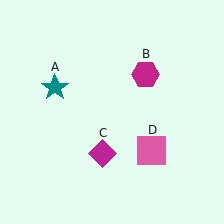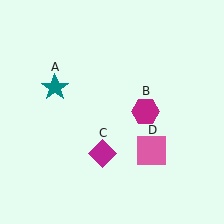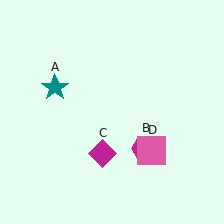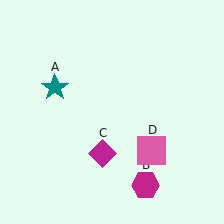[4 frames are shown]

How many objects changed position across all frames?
1 object changed position: magenta hexagon (object B).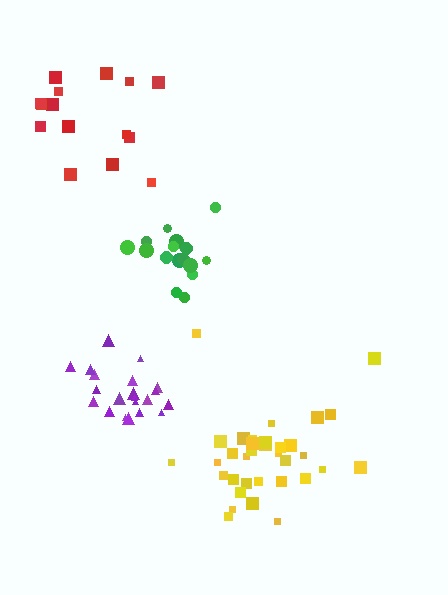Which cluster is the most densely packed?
Purple.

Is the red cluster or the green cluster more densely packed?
Green.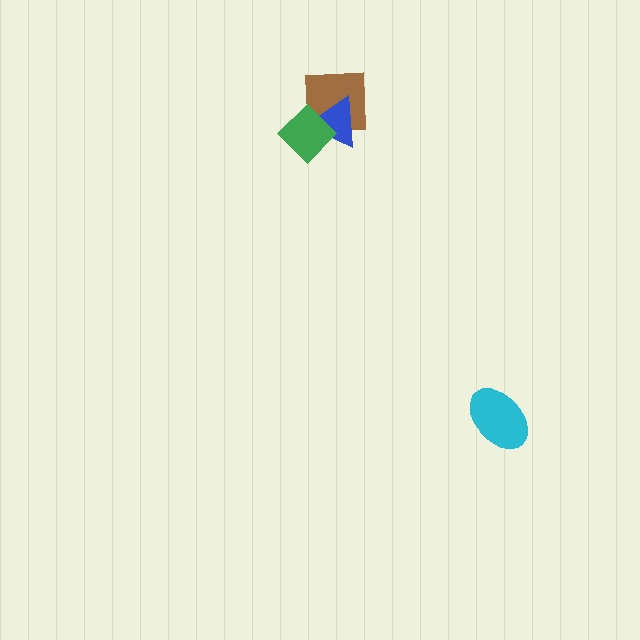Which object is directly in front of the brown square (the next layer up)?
The blue triangle is directly in front of the brown square.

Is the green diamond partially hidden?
No, no other shape covers it.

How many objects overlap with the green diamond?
2 objects overlap with the green diamond.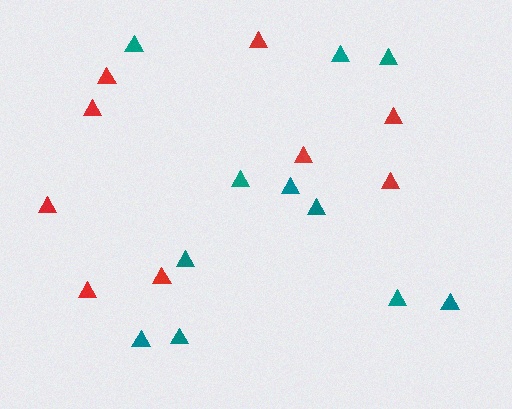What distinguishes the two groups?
There are 2 groups: one group of red triangles (9) and one group of teal triangles (11).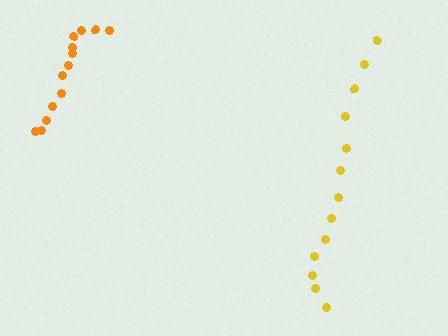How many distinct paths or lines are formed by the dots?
There are 2 distinct paths.